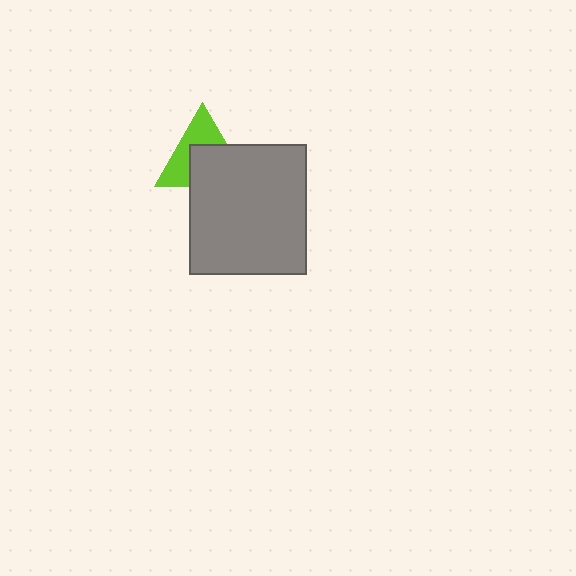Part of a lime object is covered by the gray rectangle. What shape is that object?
It is a triangle.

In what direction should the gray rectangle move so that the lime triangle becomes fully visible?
The gray rectangle should move down. That is the shortest direction to clear the overlap and leave the lime triangle fully visible.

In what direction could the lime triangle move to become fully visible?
The lime triangle could move up. That would shift it out from behind the gray rectangle entirely.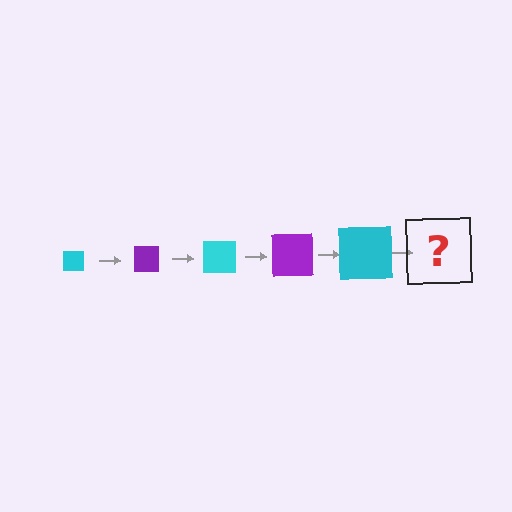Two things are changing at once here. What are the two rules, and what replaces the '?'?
The two rules are that the square grows larger each step and the color cycles through cyan and purple. The '?' should be a purple square, larger than the previous one.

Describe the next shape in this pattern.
It should be a purple square, larger than the previous one.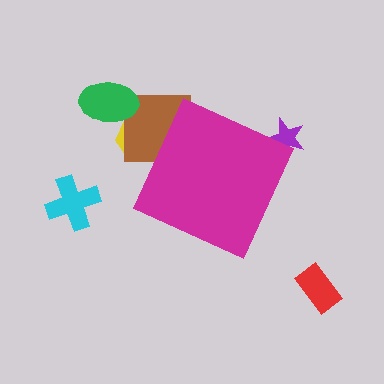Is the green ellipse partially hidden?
No, the green ellipse is fully visible.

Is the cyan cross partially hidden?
No, the cyan cross is fully visible.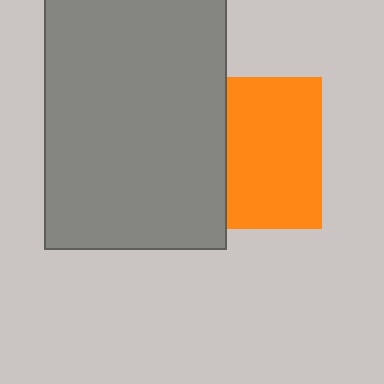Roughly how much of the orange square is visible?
About half of it is visible (roughly 62%).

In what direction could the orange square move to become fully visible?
The orange square could move right. That would shift it out from behind the gray rectangle entirely.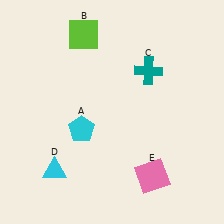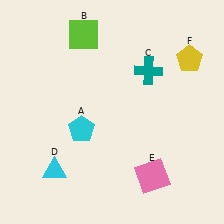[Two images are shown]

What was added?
A yellow pentagon (F) was added in Image 2.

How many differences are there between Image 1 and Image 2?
There is 1 difference between the two images.